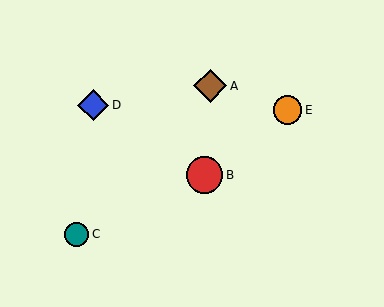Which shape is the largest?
The red circle (labeled B) is the largest.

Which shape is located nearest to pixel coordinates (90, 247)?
The teal circle (labeled C) at (77, 234) is nearest to that location.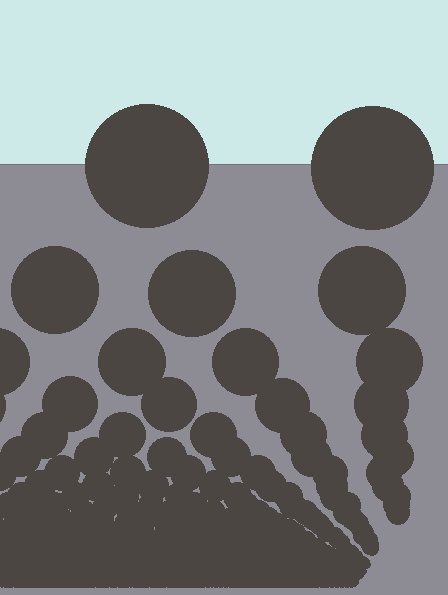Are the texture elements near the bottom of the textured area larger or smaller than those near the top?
Smaller. The gradient is inverted — elements near the bottom are smaller and denser.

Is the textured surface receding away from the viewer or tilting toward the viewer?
The surface appears to tilt toward the viewer. Texture elements get larger and sparser toward the top.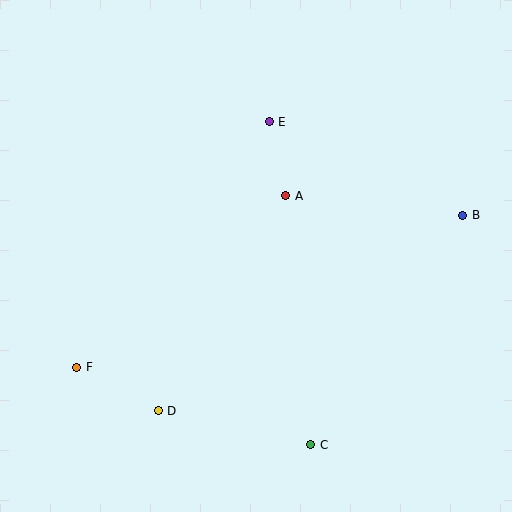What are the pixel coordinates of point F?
Point F is at (77, 367).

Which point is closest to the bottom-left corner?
Point F is closest to the bottom-left corner.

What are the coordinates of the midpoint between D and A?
The midpoint between D and A is at (222, 303).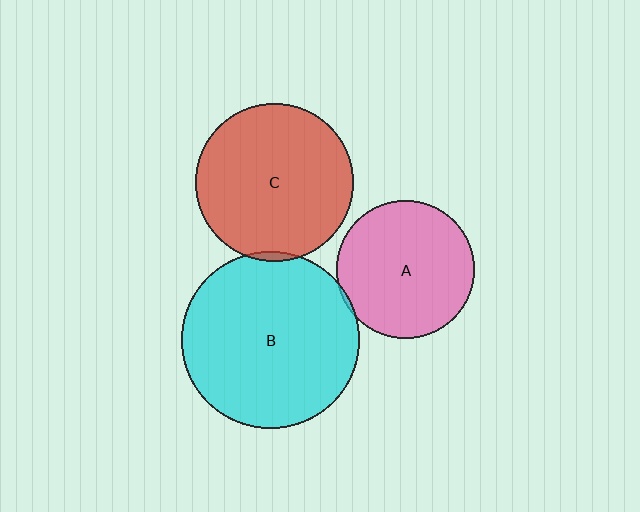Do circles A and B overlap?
Yes.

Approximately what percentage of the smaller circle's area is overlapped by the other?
Approximately 5%.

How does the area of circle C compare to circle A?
Approximately 1.3 times.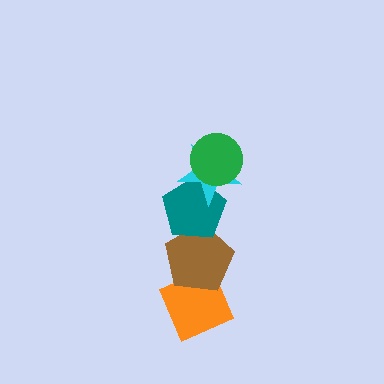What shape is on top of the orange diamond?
The brown pentagon is on top of the orange diamond.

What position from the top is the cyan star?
The cyan star is 2nd from the top.